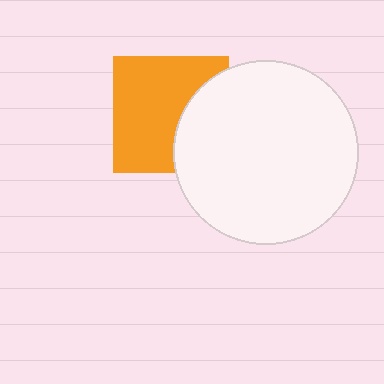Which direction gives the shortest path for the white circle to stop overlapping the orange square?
Moving right gives the shortest separation.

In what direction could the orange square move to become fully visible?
The orange square could move left. That would shift it out from behind the white circle entirely.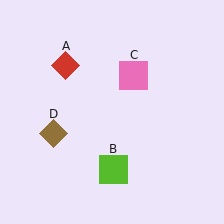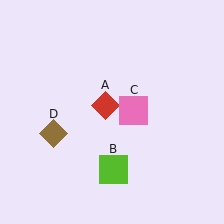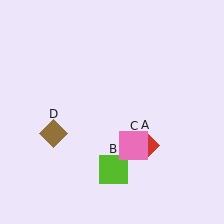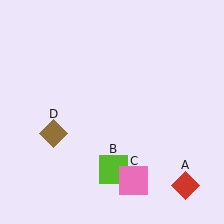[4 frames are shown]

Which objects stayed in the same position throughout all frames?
Lime square (object B) and brown diamond (object D) remained stationary.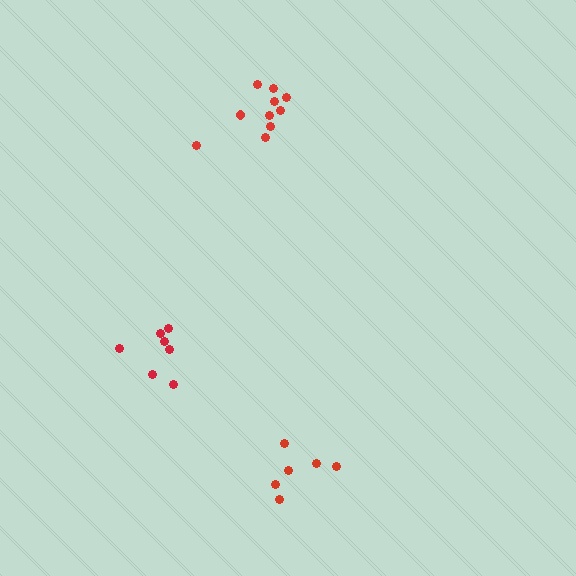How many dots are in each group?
Group 1: 7 dots, Group 2: 10 dots, Group 3: 6 dots (23 total).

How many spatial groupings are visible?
There are 3 spatial groupings.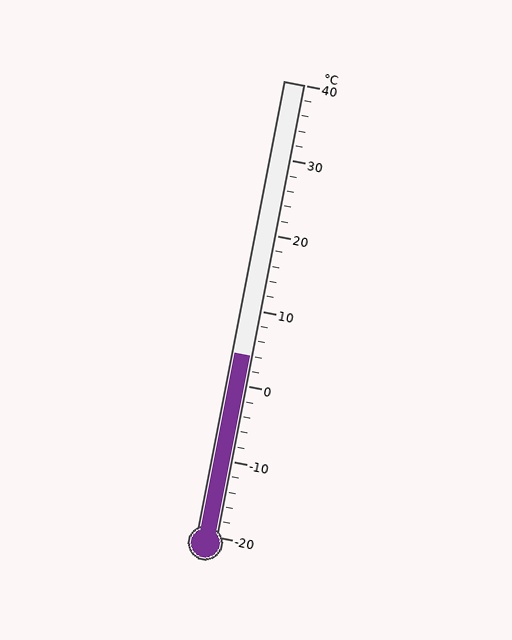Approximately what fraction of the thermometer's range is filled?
The thermometer is filled to approximately 40% of its range.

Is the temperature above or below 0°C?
The temperature is above 0°C.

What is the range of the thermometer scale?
The thermometer scale ranges from -20°C to 40°C.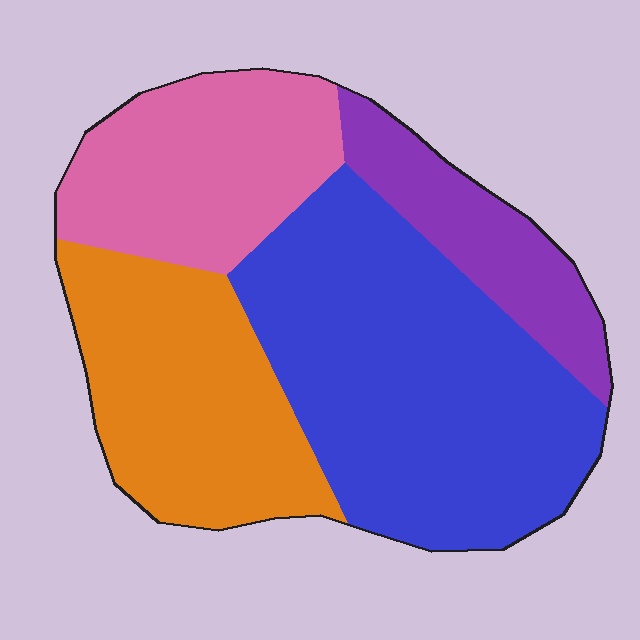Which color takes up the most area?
Blue, at roughly 40%.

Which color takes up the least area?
Purple, at roughly 15%.